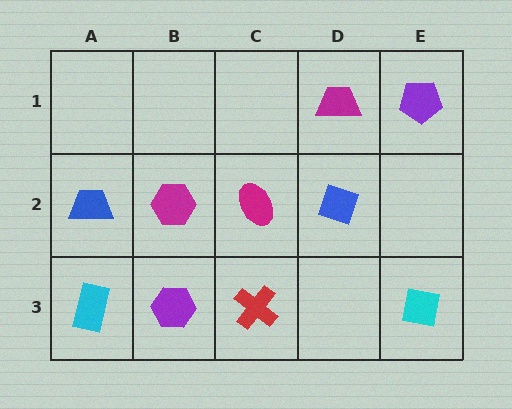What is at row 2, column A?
A blue trapezoid.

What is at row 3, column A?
A cyan rectangle.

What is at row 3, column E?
A cyan square.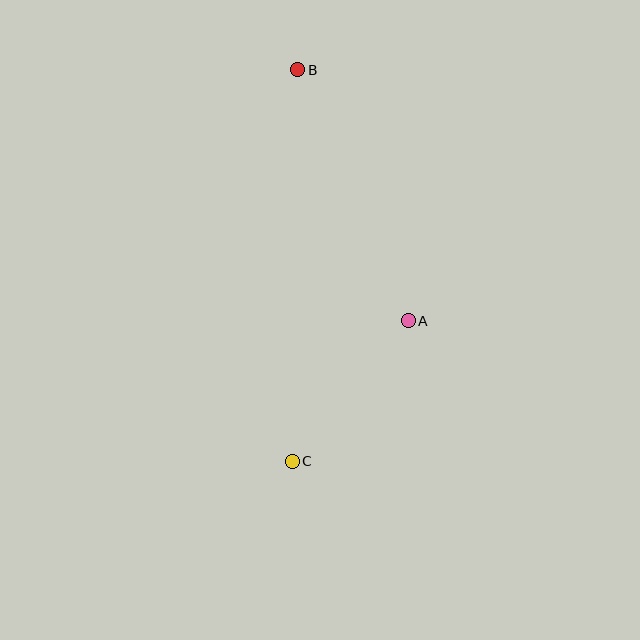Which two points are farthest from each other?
Points B and C are farthest from each other.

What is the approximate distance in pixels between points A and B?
The distance between A and B is approximately 274 pixels.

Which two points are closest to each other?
Points A and C are closest to each other.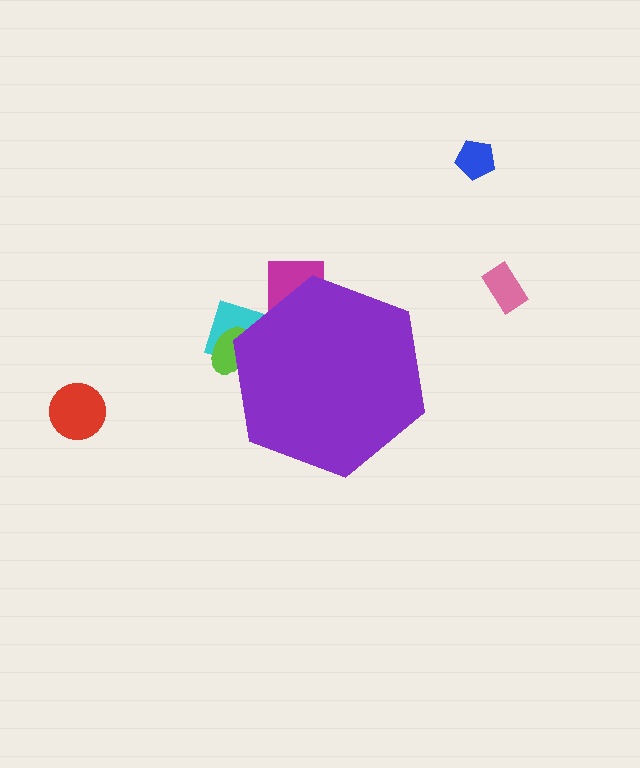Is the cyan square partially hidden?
Yes, the cyan square is partially hidden behind the purple hexagon.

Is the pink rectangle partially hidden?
No, the pink rectangle is fully visible.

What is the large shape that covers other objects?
A purple hexagon.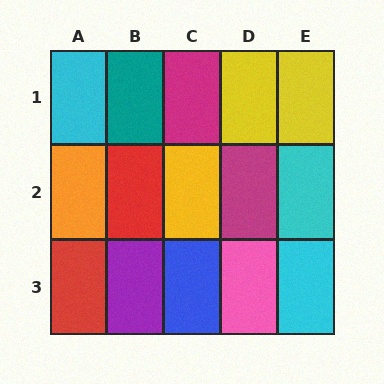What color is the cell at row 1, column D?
Yellow.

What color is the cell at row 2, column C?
Yellow.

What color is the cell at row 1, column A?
Cyan.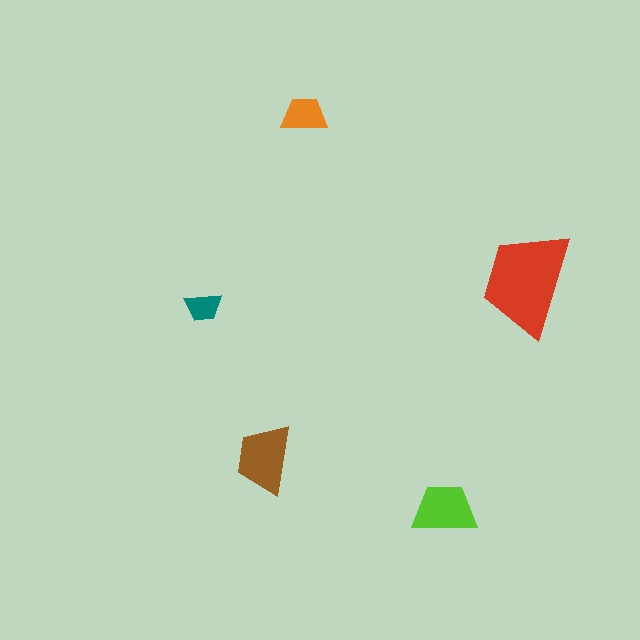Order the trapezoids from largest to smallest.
the red one, the brown one, the lime one, the orange one, the teal one.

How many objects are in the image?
There are 5 objects in the image.